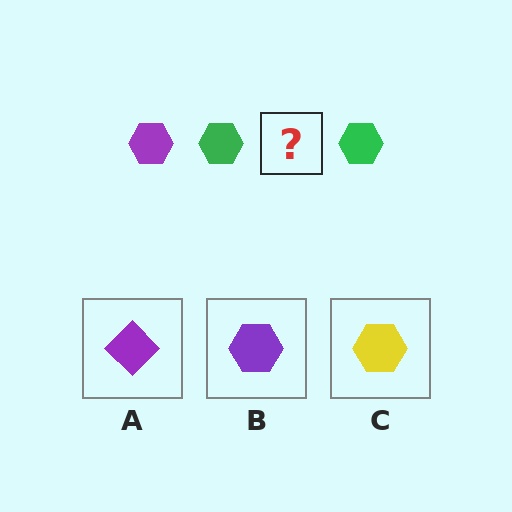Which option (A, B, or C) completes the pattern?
B.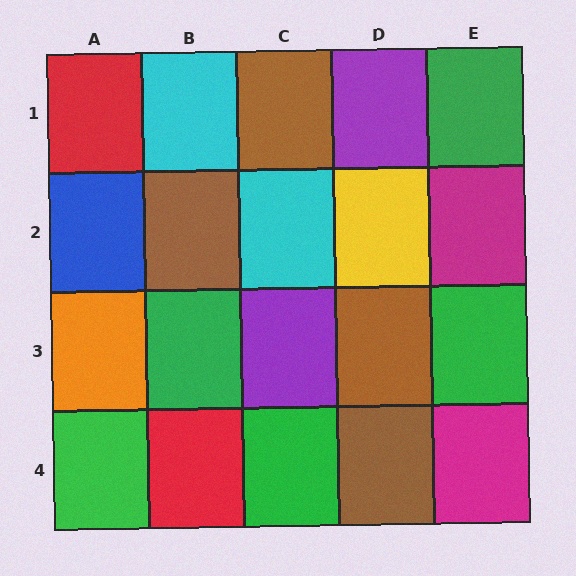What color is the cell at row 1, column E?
Green.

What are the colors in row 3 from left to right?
Orange, green, purple, brown, green.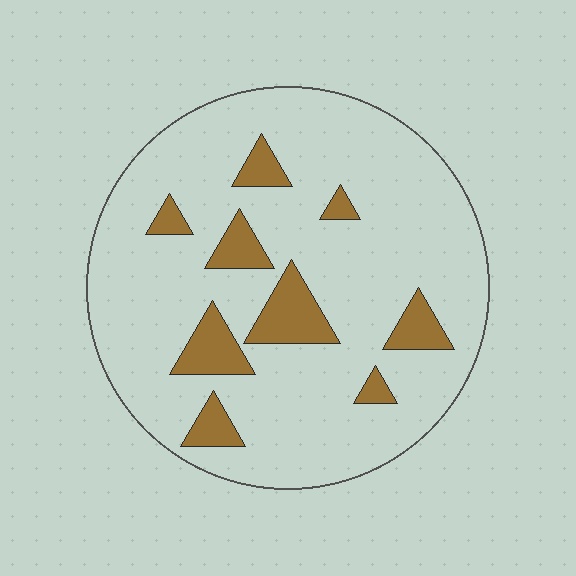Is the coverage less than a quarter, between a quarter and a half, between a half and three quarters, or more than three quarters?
Less than a quarter.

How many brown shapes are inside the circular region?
9.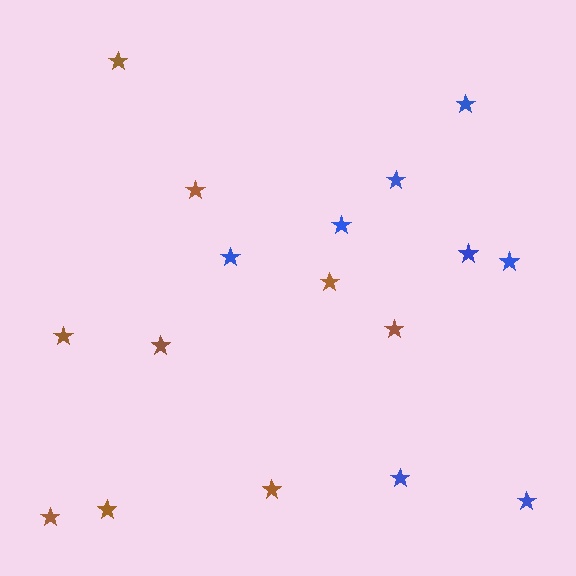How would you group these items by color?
There are 2 groups: one group of blue stars (8) and one group of brown stars (9).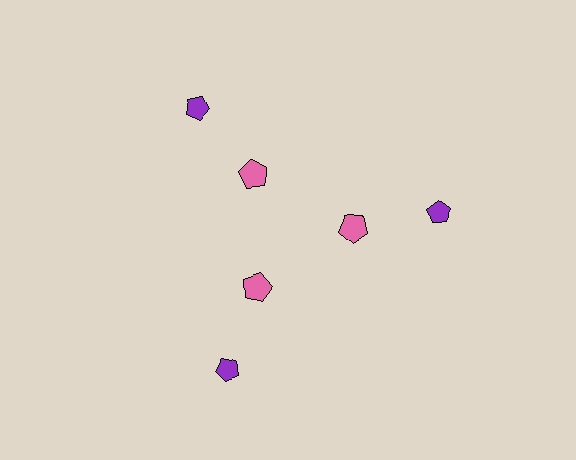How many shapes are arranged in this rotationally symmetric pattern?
There are 6 shapes, arranged in 3 groups of 2.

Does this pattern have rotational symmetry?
Yes, this pattern has 3-fold rotational symmetry. It looks the same after rotating 120 degrees around the center.